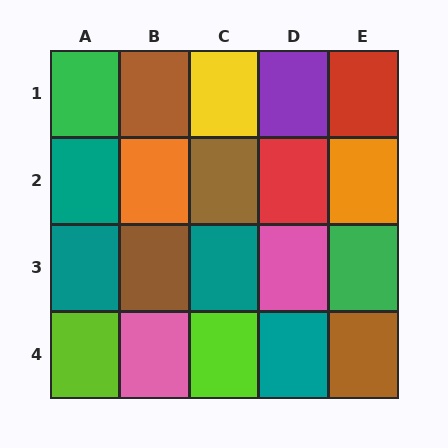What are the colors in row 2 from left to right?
Teal, orange, brown, red, orange.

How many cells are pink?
2 cells are pink.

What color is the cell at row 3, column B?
Brown.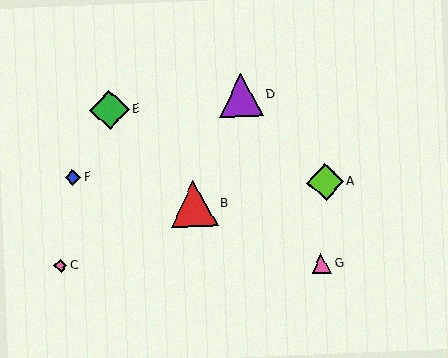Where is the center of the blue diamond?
The center of the blue diamond is at (73, 178).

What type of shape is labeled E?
Shape E is a green diamond.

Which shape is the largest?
The red triangle (labeled B) is the largest.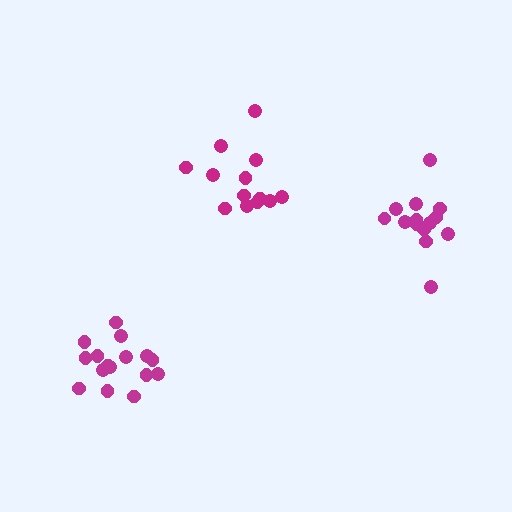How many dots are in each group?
Group 1: 16 dots, Group 2: 14 dots, Group 3: 13 dots (43 total).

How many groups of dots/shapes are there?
There are 3 groups.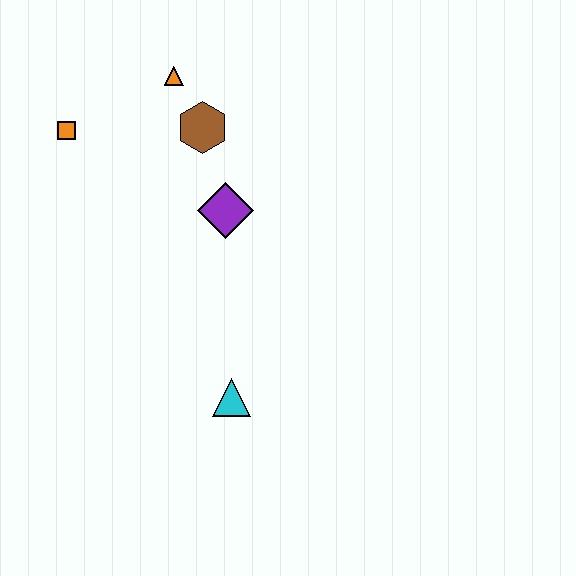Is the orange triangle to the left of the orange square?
No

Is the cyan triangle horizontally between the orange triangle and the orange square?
No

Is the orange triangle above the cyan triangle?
Yes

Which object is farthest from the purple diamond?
The cyan triangle is farthest from the purple diamond.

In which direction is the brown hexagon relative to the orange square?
The brown hexagon is to the right of the orange square.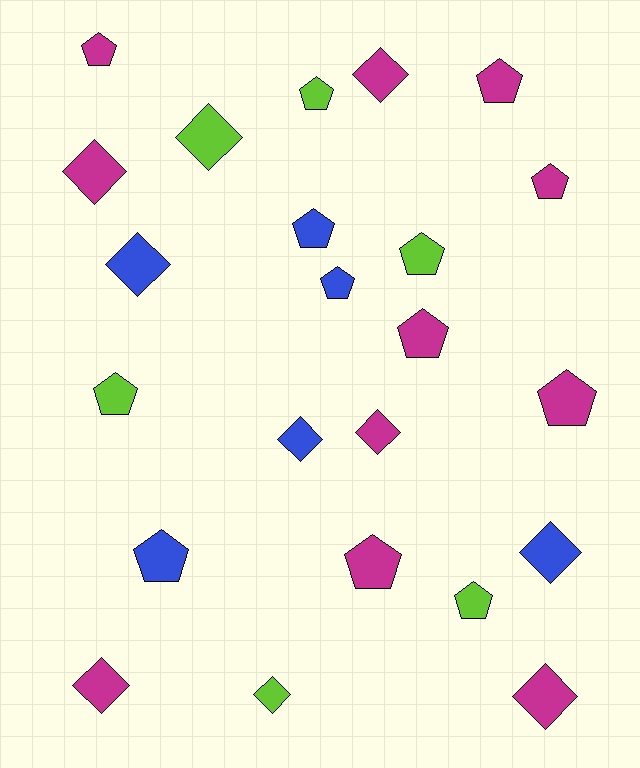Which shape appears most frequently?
Pentagon, with 13 objects.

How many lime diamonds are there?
There are 2 lime diamonds.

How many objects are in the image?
There are 23 objects.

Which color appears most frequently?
Magenta, with 11 objects.